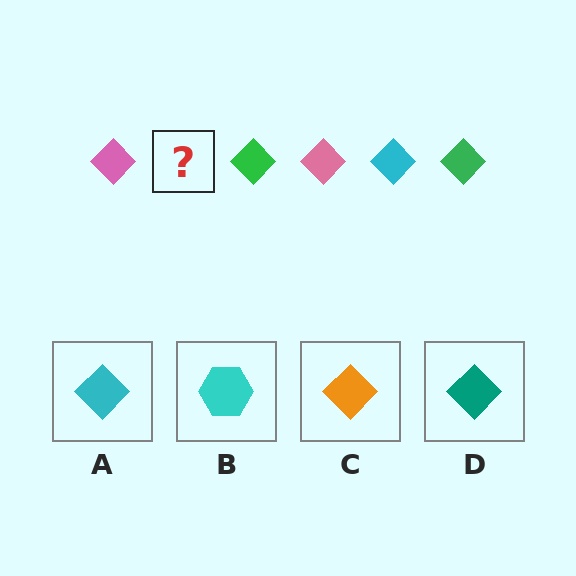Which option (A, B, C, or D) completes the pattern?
A.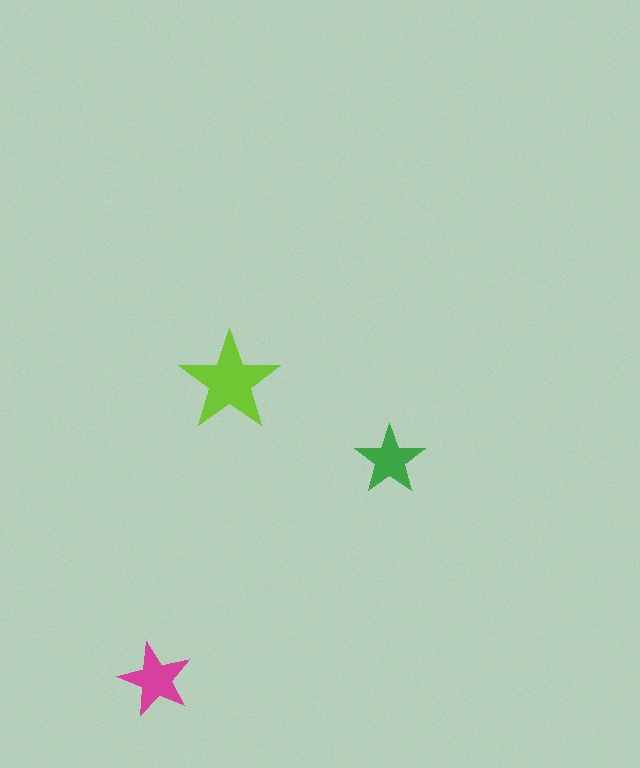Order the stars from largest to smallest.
the lime one, the magenta one, the green one.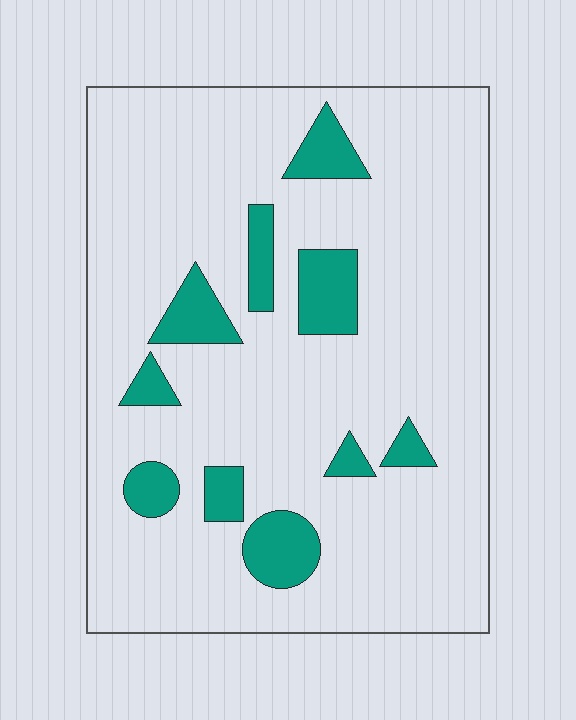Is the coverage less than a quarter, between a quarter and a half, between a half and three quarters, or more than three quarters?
Less than a quarter.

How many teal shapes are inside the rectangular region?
10.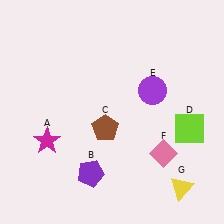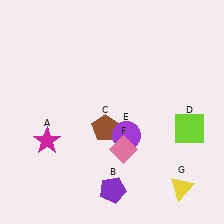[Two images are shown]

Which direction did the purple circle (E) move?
The purple circle (E) moved down.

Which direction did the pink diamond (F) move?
The pink diamond (F) moved left.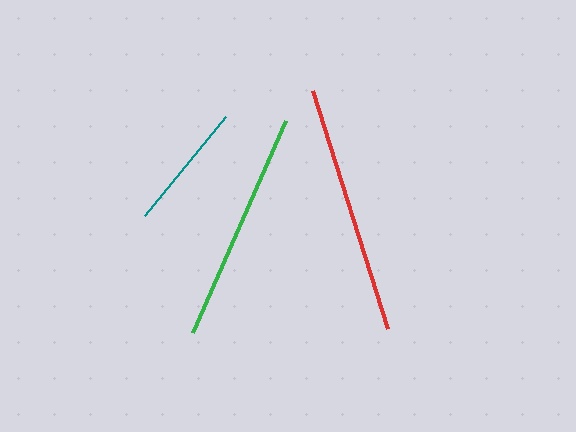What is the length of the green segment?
The green segment is approximately 231 pixels long.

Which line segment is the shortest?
The teal line is the shortest at approximately 127 pixels.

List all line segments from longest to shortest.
From longest to shortest: red, green, teal.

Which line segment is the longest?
The red line is the longest at approximately 250 pixels.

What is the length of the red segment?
The red segment is approximately 250 pixels long.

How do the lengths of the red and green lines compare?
The red and green lines are approximately the same length.